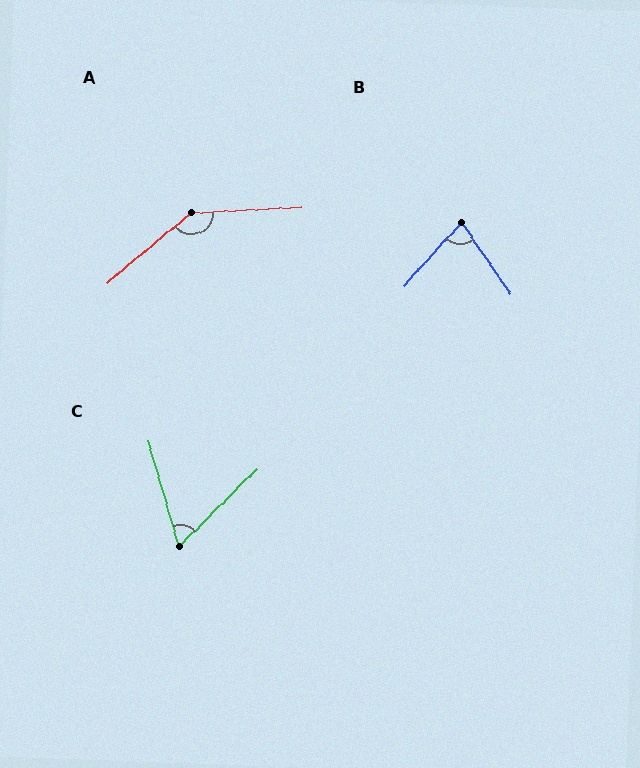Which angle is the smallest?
C, at approximately 62 degrees.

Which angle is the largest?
A, at approximately 143 degrees.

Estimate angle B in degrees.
Approximately 76 degrees.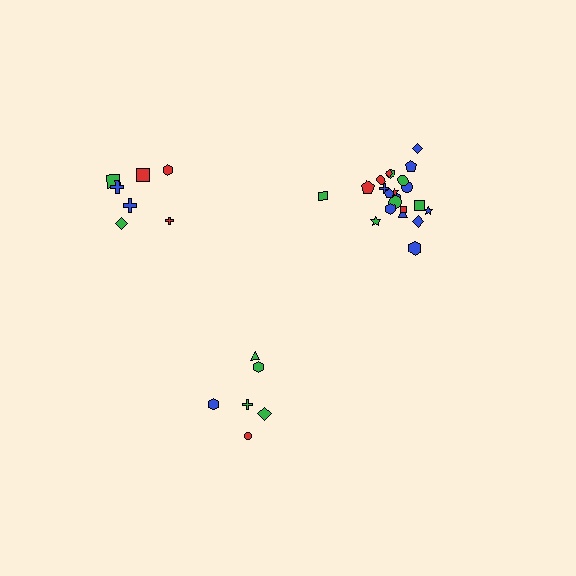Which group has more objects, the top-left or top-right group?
The top-right group.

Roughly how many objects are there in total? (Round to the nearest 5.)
Roughly 35 objects in total.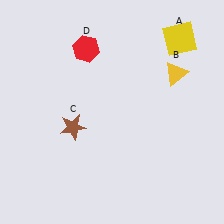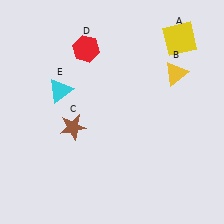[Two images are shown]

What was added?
A cyan triangle (E) was added in Image 2.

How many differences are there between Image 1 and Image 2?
There is 1 difference between the two images.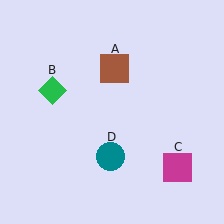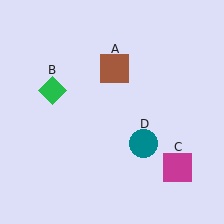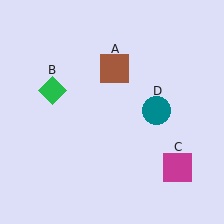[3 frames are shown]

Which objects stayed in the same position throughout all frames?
Brown square (object A) and green diamond (object B) and magenta square (object C) remained stationary.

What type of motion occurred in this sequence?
The teal circle (object D) rotated counterclockwise around the center of the scene.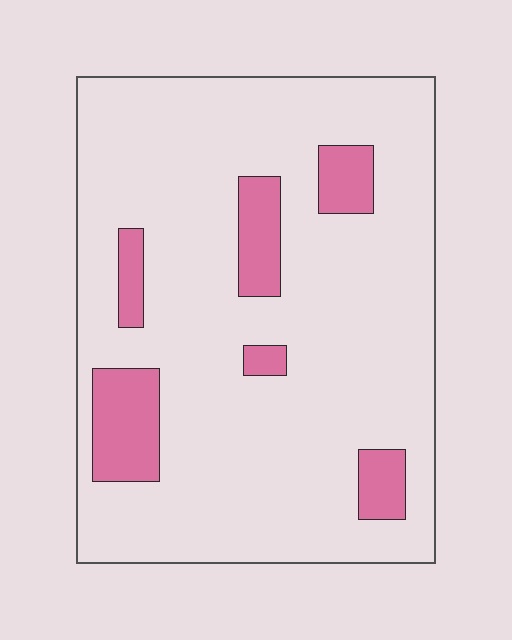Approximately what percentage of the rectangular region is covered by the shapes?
Approximately 15%.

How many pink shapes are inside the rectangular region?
6.